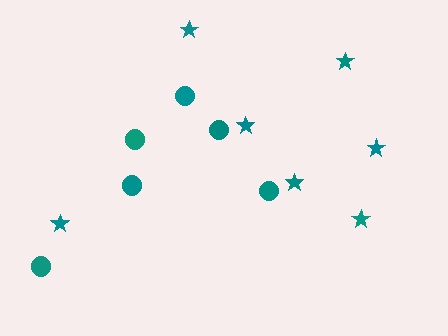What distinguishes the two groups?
There are 2 groups: one group of stars (7) and one group of circles (6).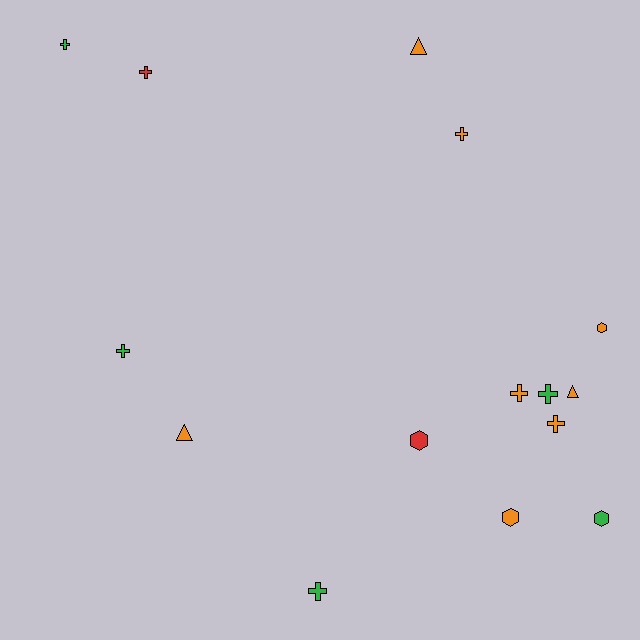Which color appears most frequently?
Orange, with 8 objects.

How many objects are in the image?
There are 15 objects.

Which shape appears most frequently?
Cross, with 8 objects.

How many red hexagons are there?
There is 1 red hexagon.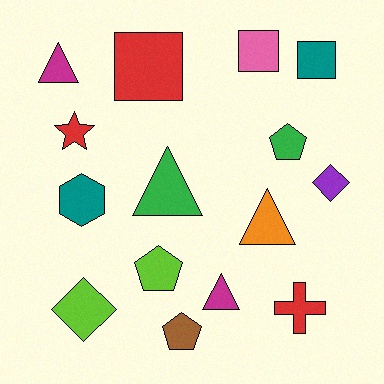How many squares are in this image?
There are 3 squares.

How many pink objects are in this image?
There is 1 pink object.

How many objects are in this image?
There are 15 objects.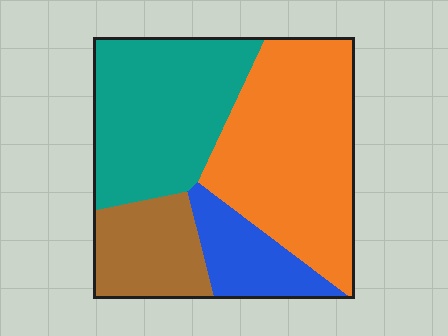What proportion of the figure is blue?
Blue covers 13% of the figure.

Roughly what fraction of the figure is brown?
Brown covers 16% of the figure.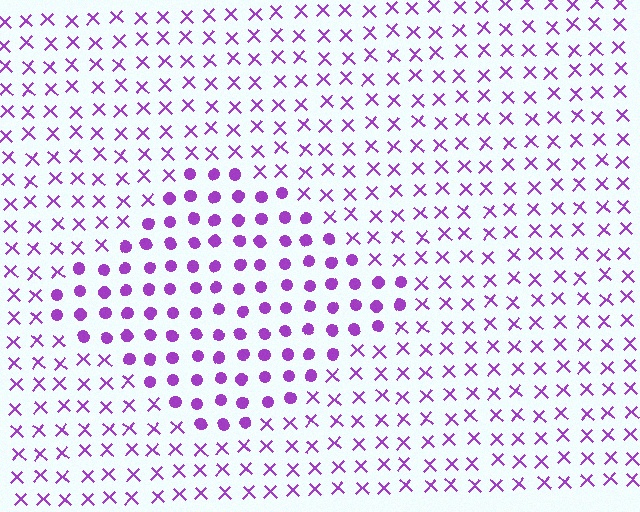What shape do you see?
I see a diamond.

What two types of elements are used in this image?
The image uses circles inside the diamond region and X marks outside it.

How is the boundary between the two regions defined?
The boundary is defined by a change in element shape: circles inside vs. X marks outside. All elements share the same color and spacing.